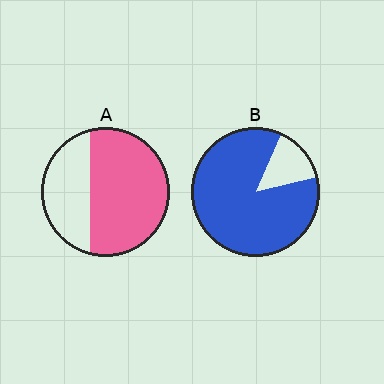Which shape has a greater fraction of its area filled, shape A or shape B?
Shape B.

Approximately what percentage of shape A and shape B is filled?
A is approximately 65% and B is approximately 85%.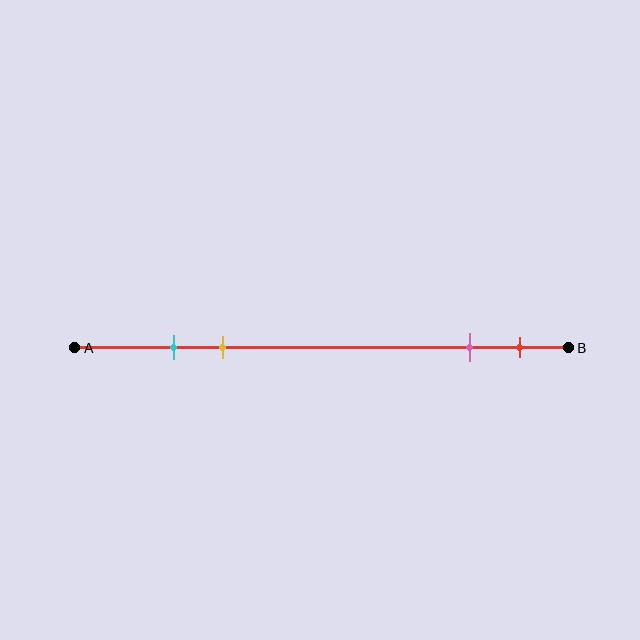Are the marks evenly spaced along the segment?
No, the marks are not evenly spaced.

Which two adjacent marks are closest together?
The cyan and yellow marks are the closest adjacent pair.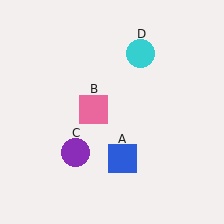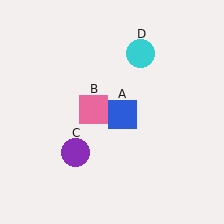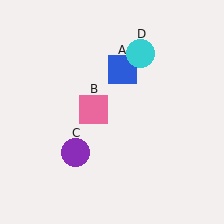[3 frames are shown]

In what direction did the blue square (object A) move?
The blue square (object A) moved up.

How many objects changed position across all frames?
1 object changed position: blue square (object A).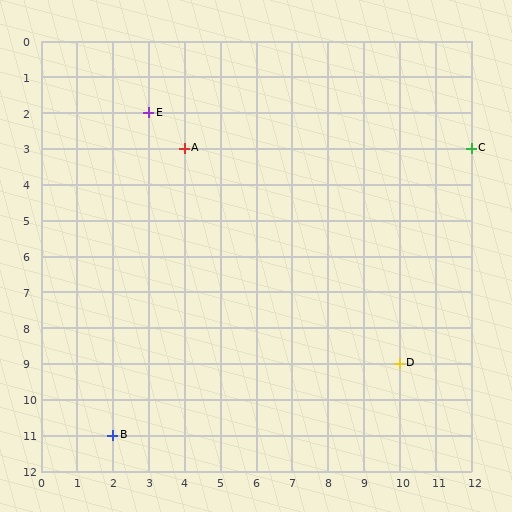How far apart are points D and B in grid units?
Points D and B are 8 columns and 2 rows apart (about 8.2 grid units diagonally).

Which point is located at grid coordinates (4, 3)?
Point A is at (4, 3).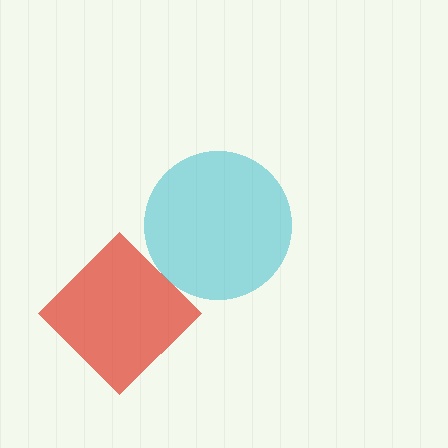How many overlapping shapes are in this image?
There are 2 overlapping shapes in the image.